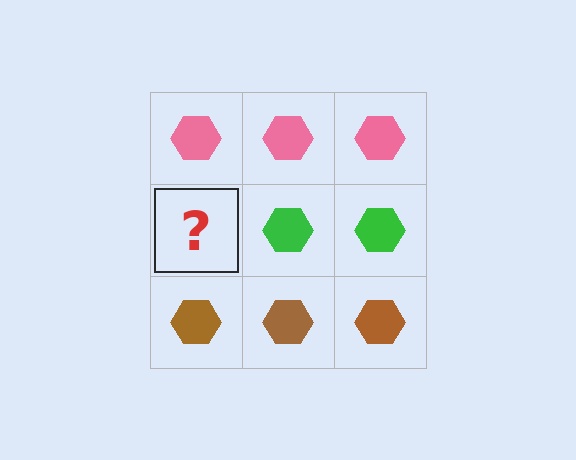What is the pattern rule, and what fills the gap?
The rule is that each row has a consistent color. The gap should be filled with a green hexagon.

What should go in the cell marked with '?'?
The missing cell should contain a green hexagon.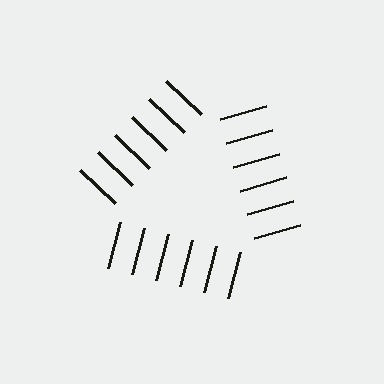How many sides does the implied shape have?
3 sides — the line-ends trace a triangle.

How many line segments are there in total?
18 — 6 along each of the 3 edges.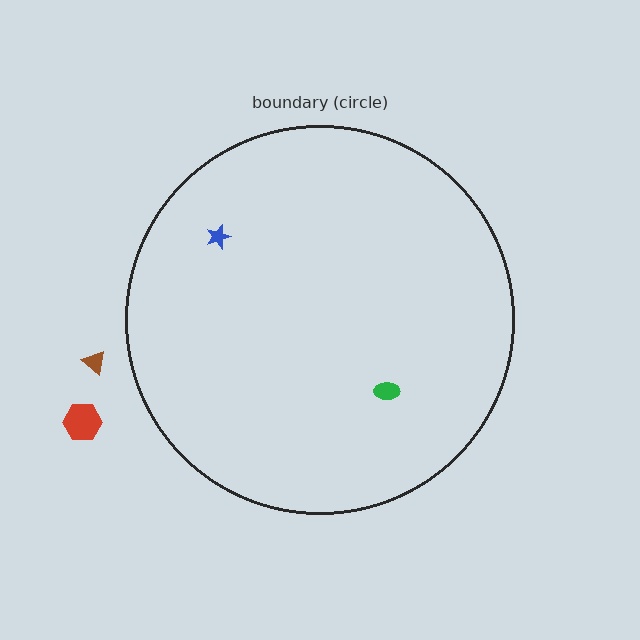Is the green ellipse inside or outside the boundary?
Inside.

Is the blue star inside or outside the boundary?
Inside.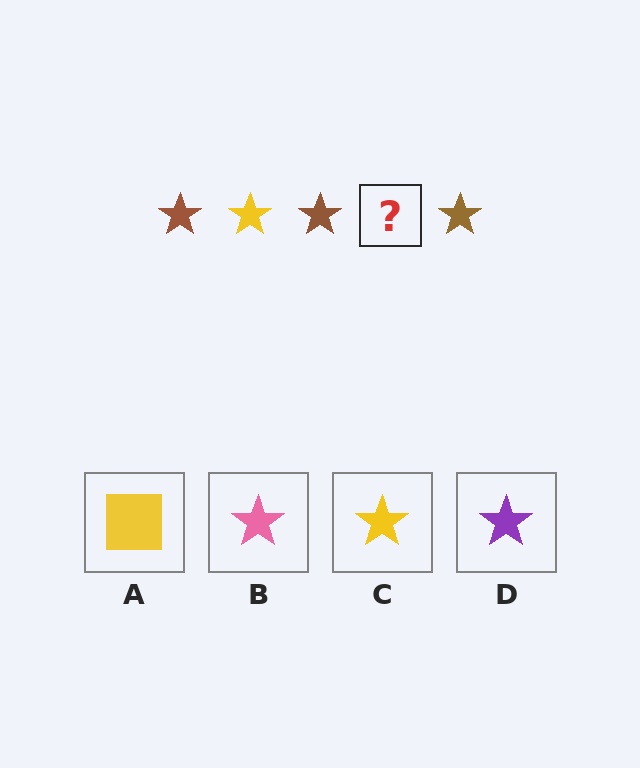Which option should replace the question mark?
Option C.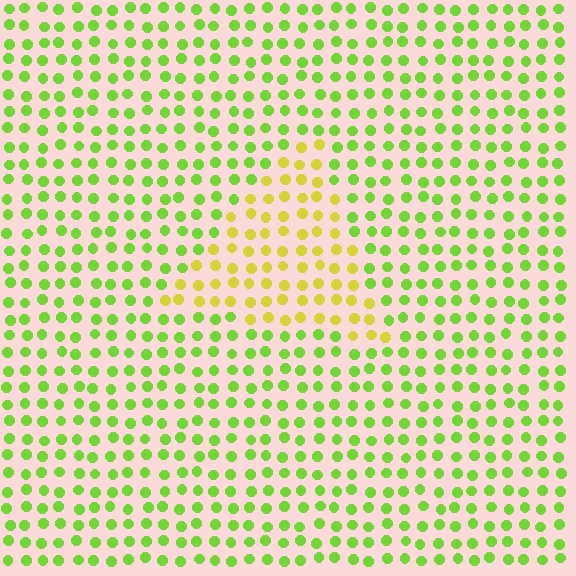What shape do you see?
I see a triangle.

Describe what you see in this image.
The image is filled with small lime elements in a uniform arrangement. A triangle-shaped region is visible where the elements are tinted to a slightly different hue, forming a subtle color boundary.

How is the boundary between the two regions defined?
The boundary is defined purely by a slight shift in hue (about 39 degrees). Spacing, size, and orientation are identical on both sides.